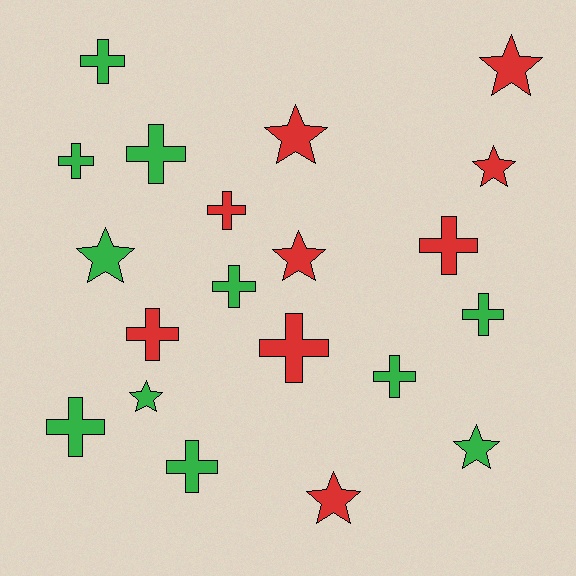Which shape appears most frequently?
Cross, with 12 objects.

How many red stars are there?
There are 5 red stars.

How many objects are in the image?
There are 20 objects.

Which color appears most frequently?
Green, with 11 objects.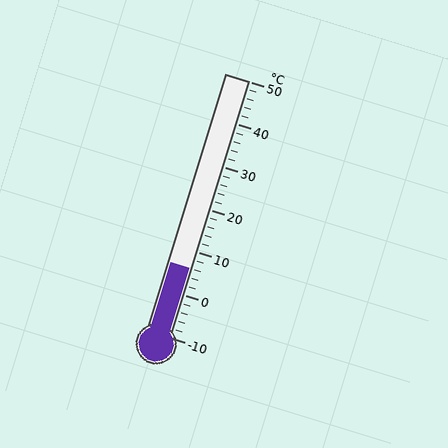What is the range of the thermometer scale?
The thermometer scale ranges from -10°C to 50°C.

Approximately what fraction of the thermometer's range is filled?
The thermometer is filled to approximately 25% of its range.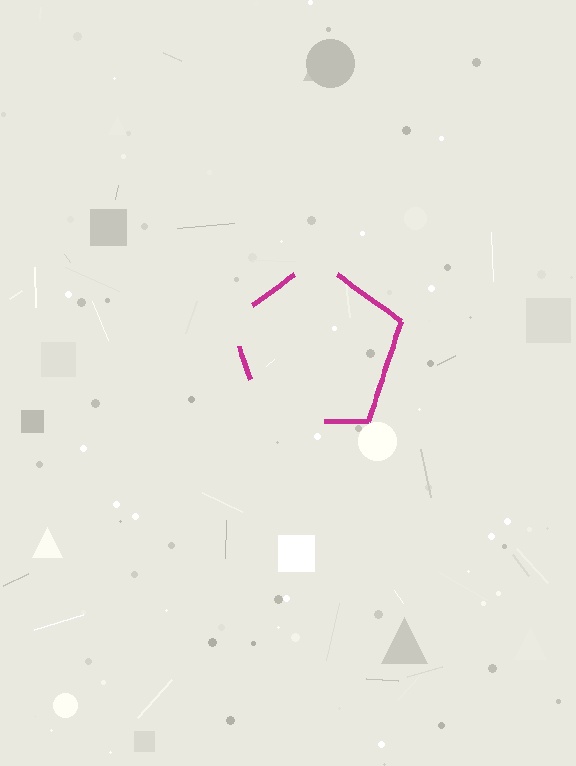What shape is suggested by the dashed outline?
The dashed outline suggests a pentagon.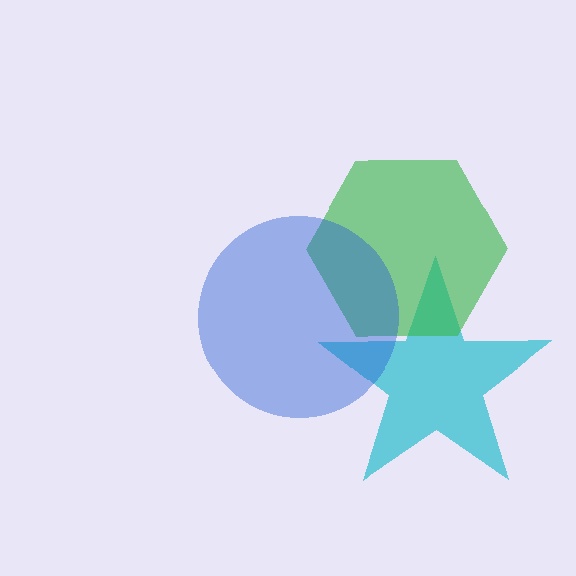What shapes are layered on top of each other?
The layered shapes are: a cyan star, a green hexagon, a blue circle.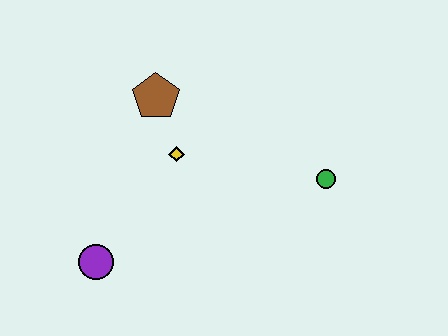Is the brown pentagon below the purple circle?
No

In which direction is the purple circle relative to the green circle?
The purple circle is to the left of the green circle.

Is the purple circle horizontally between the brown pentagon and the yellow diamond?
No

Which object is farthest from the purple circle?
The green circle is farthest from the purple circle.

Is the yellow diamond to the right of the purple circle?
Yes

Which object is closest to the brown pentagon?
The yellow diamond is closest to the brown pentagon.